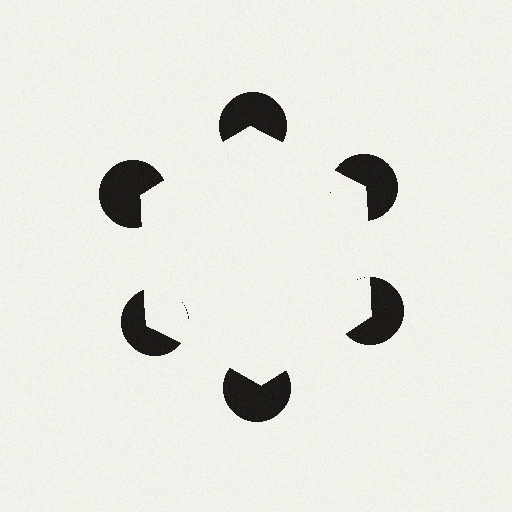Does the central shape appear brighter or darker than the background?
It typically appears slightly brighter than the background, even though no actual brightness change is drawn.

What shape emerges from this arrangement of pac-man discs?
An illusory hexagon — its edges are inferred from the aligned wedge cuts in the pac-man discs, not physically drawn.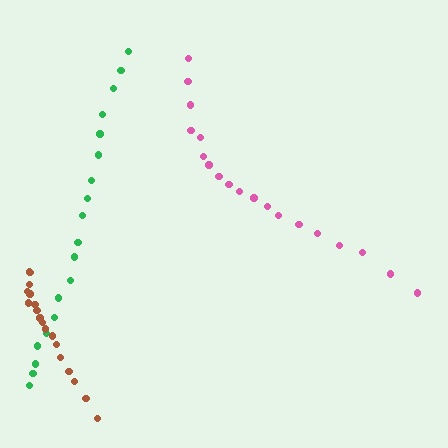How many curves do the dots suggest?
There are 3 distinct paths.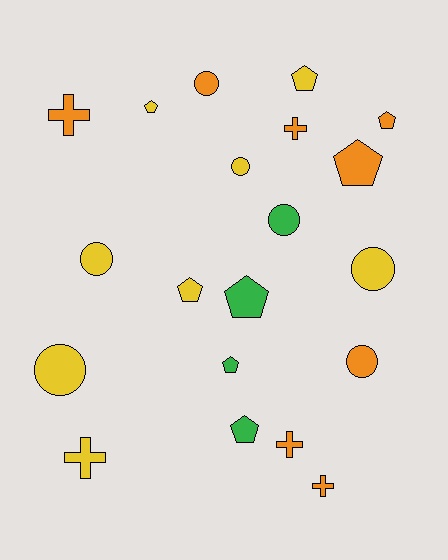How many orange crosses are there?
There are 4 orange crosses.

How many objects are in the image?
There are 20 objects.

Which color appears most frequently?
Yellow, with 8 objects.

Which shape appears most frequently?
Pentagon, with 8 objects.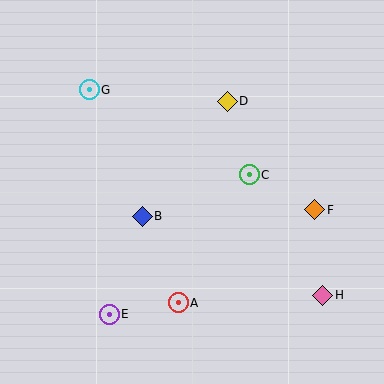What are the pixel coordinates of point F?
Point F is at (315, 210).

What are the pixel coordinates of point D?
Point D is at (227, 101).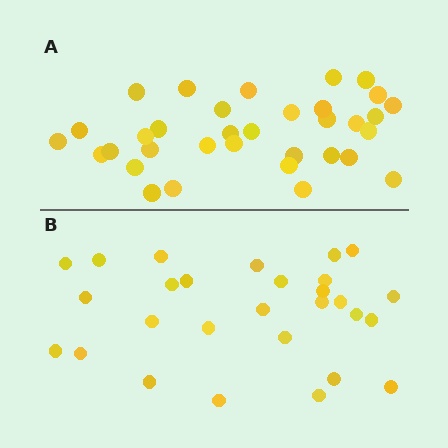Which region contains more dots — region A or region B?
Region A (the top region) has more dots.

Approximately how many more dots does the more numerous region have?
Region A has about 6 more dots than region B.